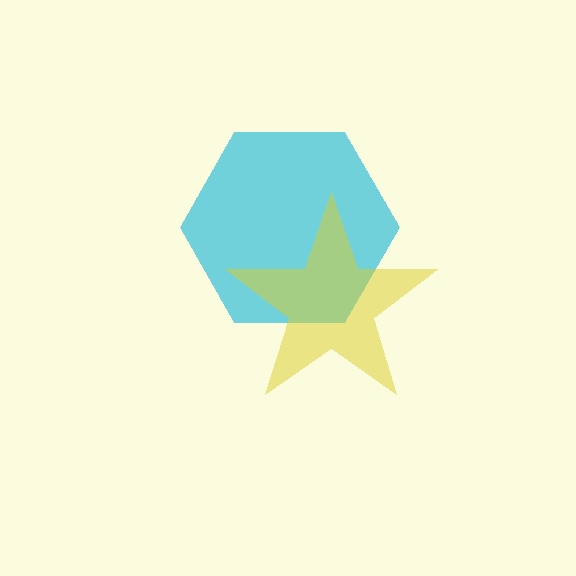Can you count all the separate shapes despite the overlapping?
Yes, there are 2 separate shapes.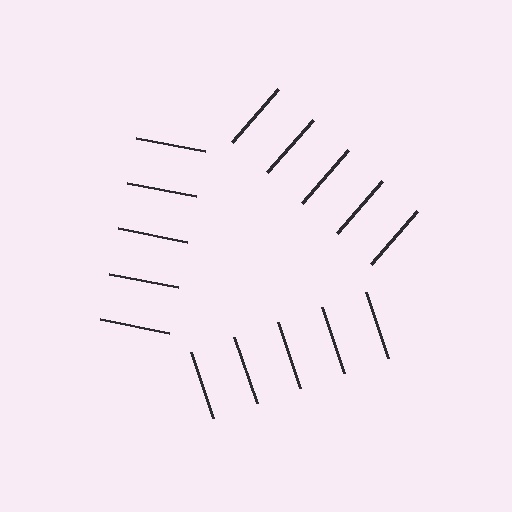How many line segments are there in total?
15 — 5 along each of the 3 edges.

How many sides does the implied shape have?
3 sides — the line-ends trace a triangle.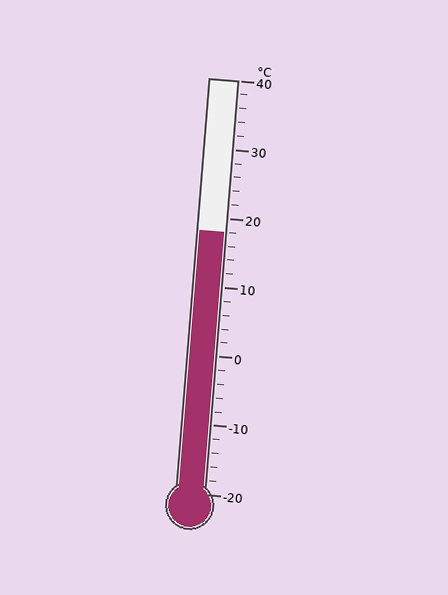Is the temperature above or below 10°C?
The temperature is above 10°C.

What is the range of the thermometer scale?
The thermometer scale ranges from -20°C to 40°C.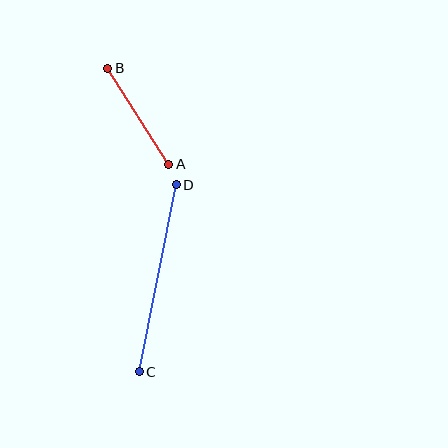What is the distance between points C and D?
The distance is approximately 191 pixels.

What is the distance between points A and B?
The distance is approximately 114 pixels.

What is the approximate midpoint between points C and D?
The midpoint is at approximately (158, 278) pixels.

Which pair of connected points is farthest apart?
Points C and D are farthest apart.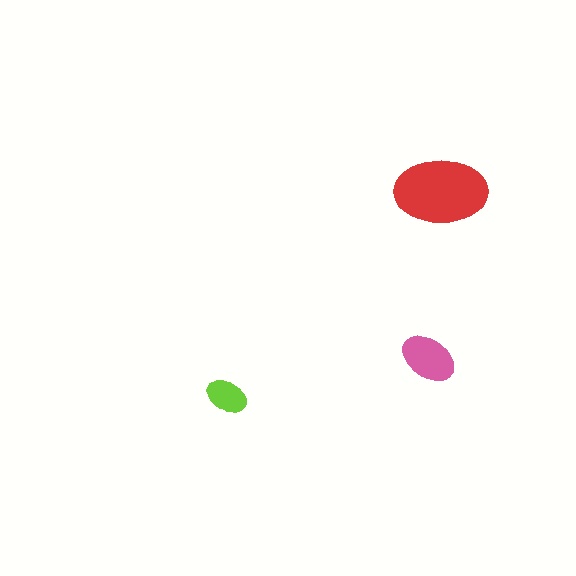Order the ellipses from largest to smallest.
the red one, the pink one, the lime one.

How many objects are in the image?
There are 3 objects in the image.